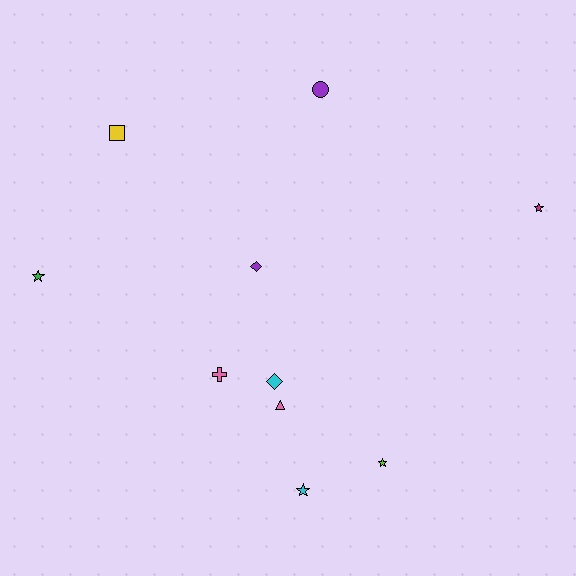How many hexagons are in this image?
There are no hexagons.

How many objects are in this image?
There are 10 objects.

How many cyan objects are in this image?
There are 2 cyan objects.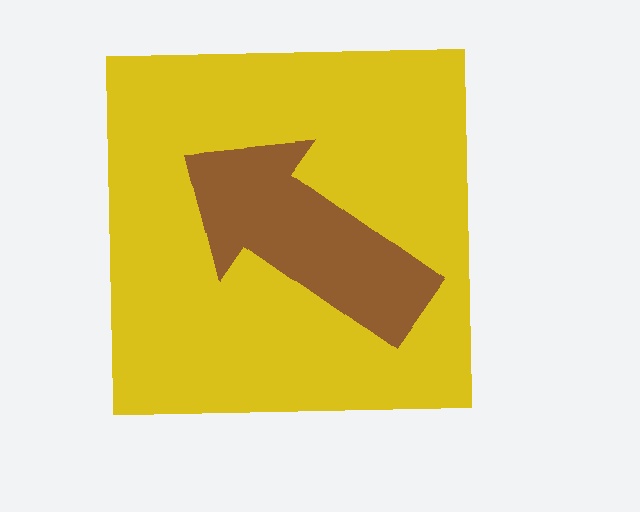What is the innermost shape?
The brown arrow.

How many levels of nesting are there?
2.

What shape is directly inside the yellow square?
The brown arrow.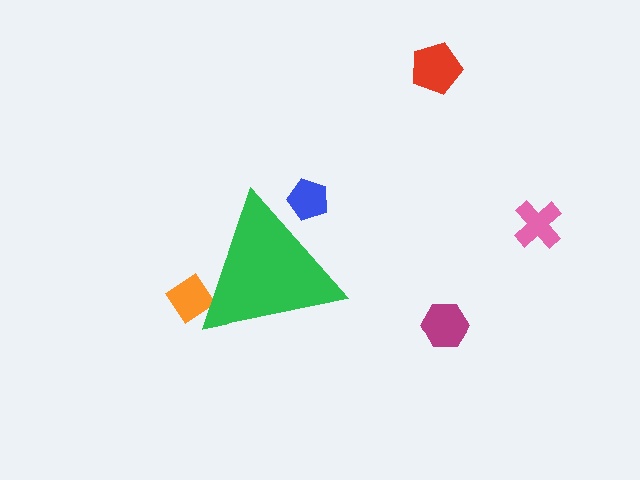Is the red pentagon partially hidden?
No, the red pentagon is fully visible.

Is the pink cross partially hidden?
No, the pink cross is fully visible.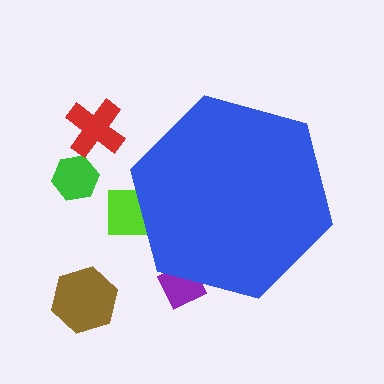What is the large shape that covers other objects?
A blue hexagon.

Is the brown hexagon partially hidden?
No, the brown hexagon is fully visible.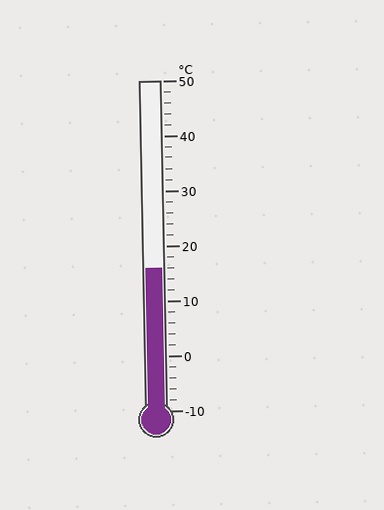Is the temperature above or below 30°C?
The temperature is below 30°C.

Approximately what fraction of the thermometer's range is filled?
The thermometer is filled to approximately 45% of its range.